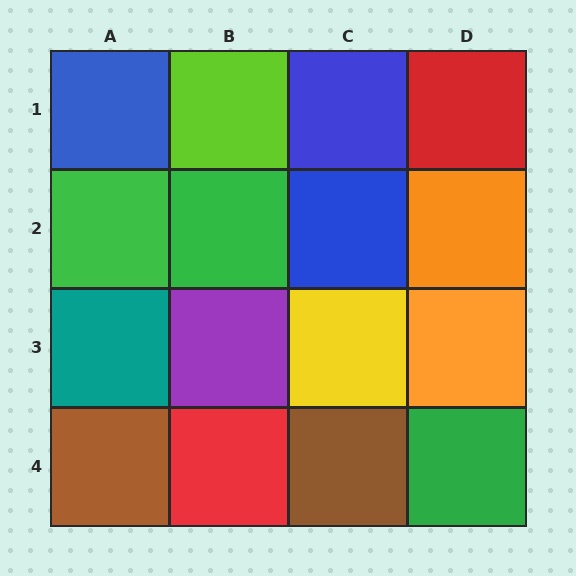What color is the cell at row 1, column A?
Blue.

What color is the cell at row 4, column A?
Brown.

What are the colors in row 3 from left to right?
Teal, purple, yellow, orange.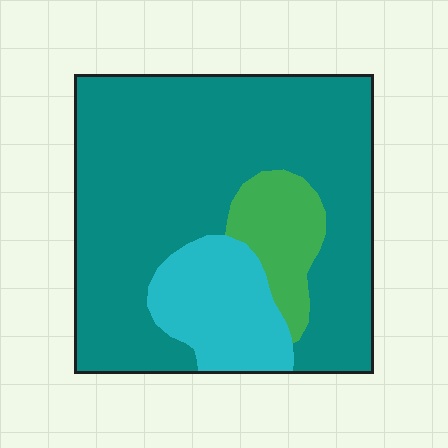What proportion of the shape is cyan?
Cyan takes up less than a sixth of the shape.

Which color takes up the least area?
Green, at roughly 10%.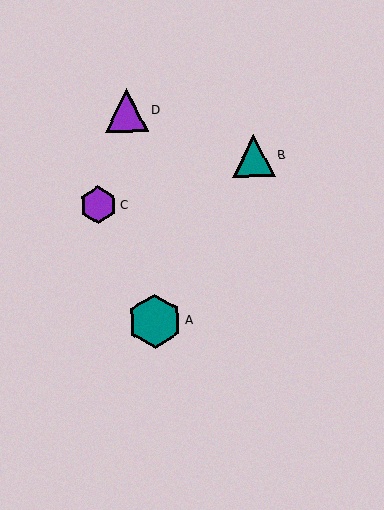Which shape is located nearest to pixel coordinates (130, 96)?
The purple triangle (labeled D) at (126, 110) is nearest to that location.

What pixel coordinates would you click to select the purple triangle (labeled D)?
Click at (126, 110) to select the purple triangle D.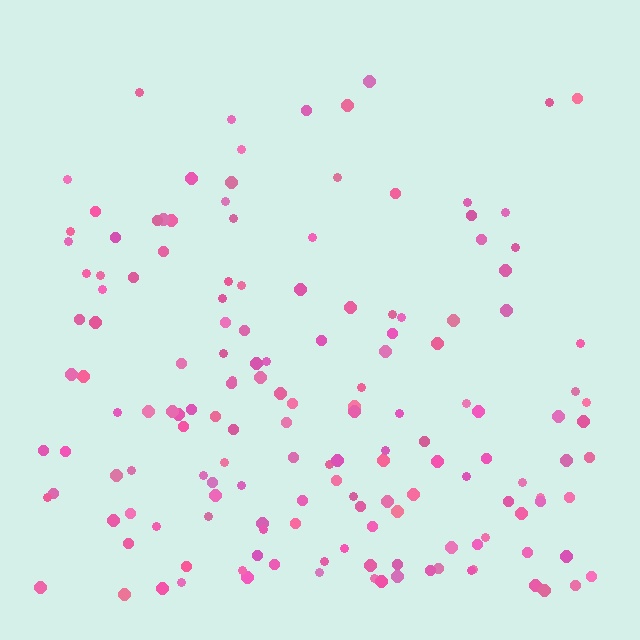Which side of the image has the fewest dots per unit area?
The top.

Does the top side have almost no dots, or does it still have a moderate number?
Still a moderate number, just noticeably fewer than the bottom.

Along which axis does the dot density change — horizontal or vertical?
Vertical.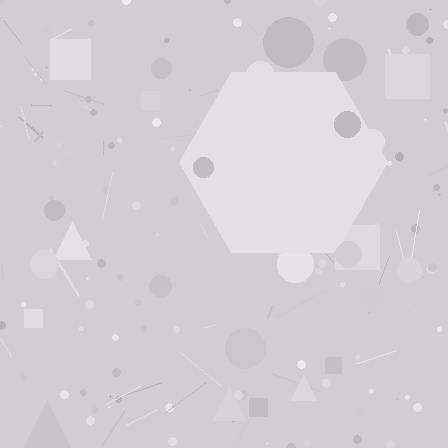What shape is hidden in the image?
A hexagon is hidden in the image.